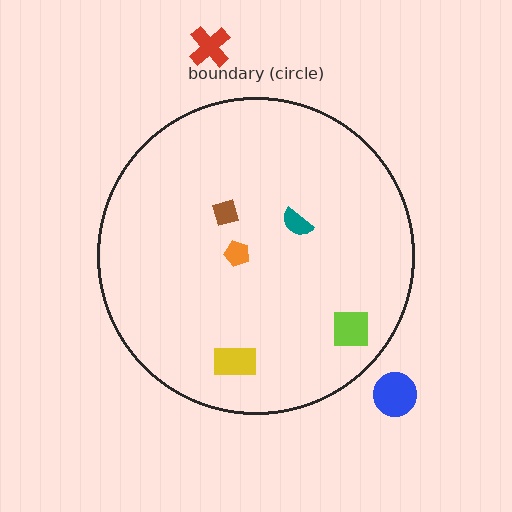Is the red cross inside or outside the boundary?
Outside.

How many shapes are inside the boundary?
5 inside, 2 outside.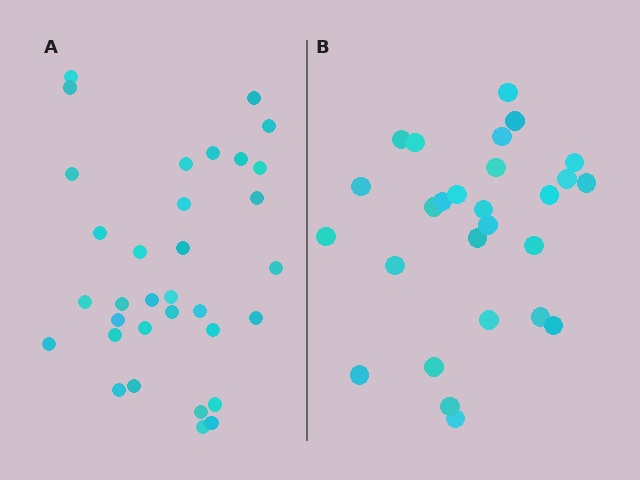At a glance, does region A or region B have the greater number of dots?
Region A (the left region) has more dots.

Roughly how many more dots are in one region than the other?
Region A has about 6 more dots than region B.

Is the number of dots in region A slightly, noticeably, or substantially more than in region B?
Region A has only slightly more — the two regions are fairly close. The ratio is roughly 1.2 to 1.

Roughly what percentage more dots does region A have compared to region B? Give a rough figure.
About 20% more.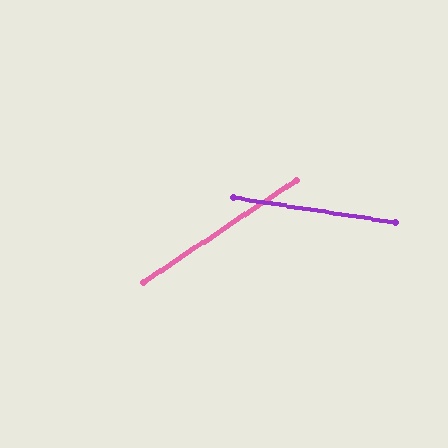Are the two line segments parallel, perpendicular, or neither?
Neither parallel nor perpendicular — they differ by about 43°.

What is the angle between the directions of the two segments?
Approximately 43 degrees.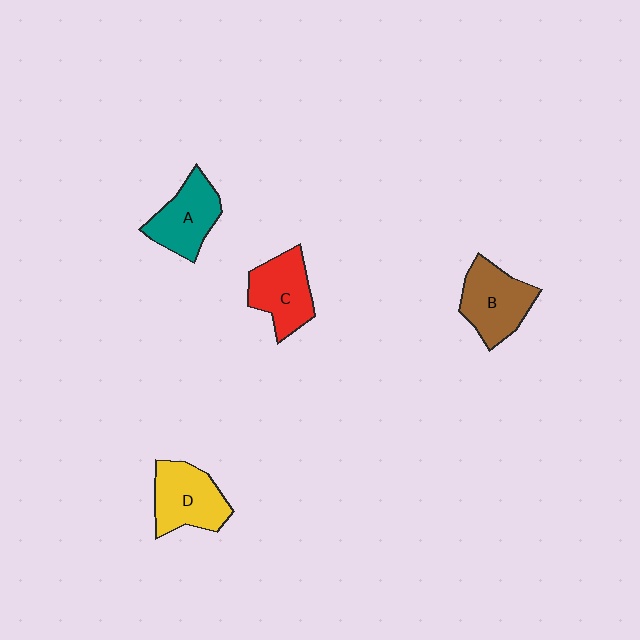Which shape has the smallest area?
Shape A (teal).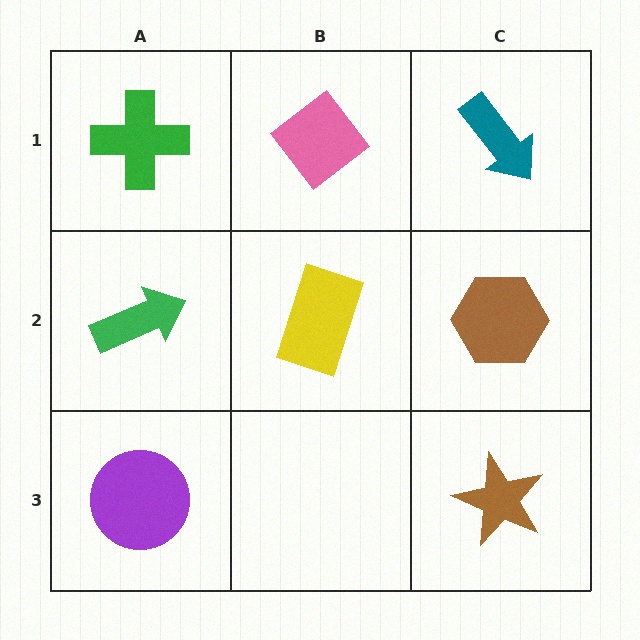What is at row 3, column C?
A brown star.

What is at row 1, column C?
A teal arrow.